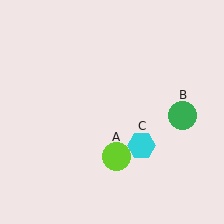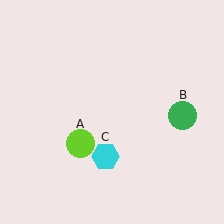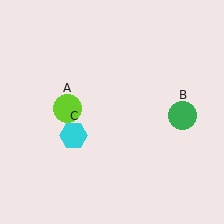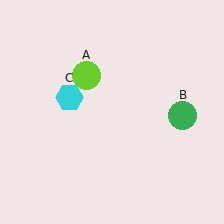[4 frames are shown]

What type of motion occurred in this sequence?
The lime circle (object A), cyan hexagon (object C) rotated clockwise around the center of the scene.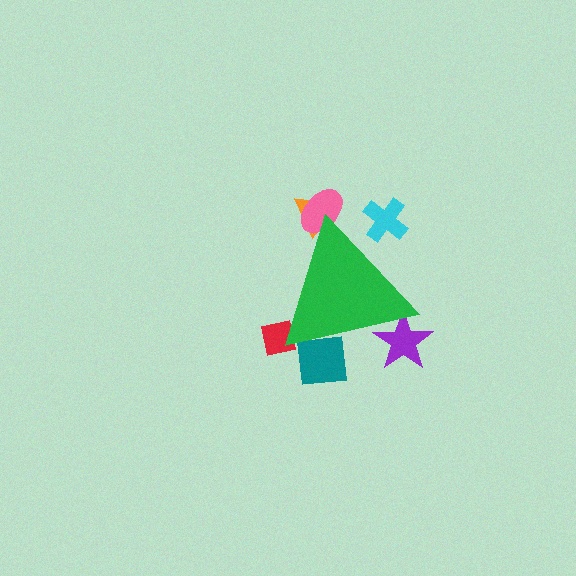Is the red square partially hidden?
Yes, the red square is partially hidden behind the green triangle.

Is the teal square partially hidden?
Yes, the teal square is partially hidden behind the green triangle.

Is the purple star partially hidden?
Yes, the purple star is partially hidden behind the green triangle.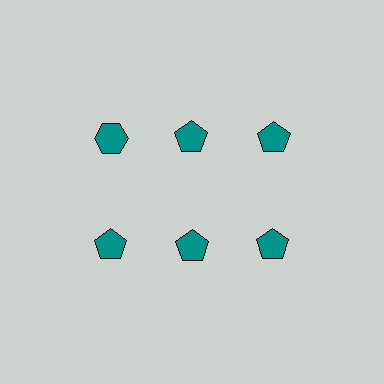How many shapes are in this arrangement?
There are 6 shapes arranged in a grid pattern.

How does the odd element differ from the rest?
It has a different shape: hexagon instead of pentagon.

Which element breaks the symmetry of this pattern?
The teal hexagon in the top row, leftmost column breaks the symmetry. All other shapes are teal pentagons.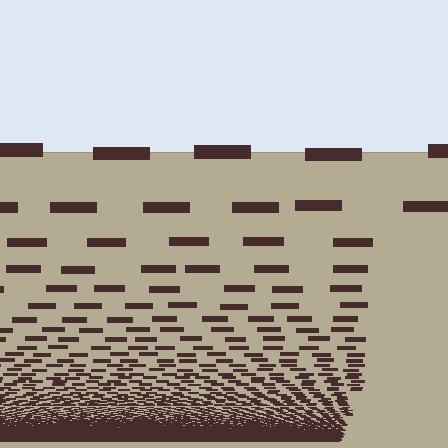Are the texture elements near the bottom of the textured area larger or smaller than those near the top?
Smaller. The gradient is inverted — elements near the bottom are smaller and denser.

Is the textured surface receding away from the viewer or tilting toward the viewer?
The surface appears to tilt toward the viewer. Texture elements get larger and sparser toward the top.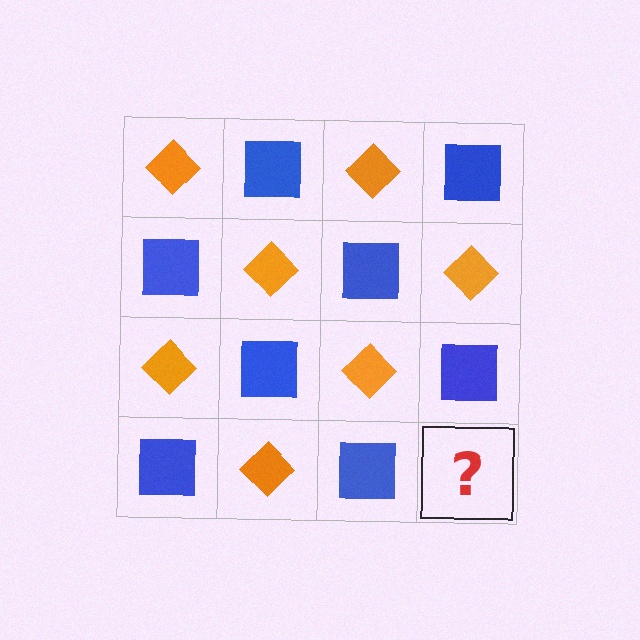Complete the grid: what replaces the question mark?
The question mark should be replaced with an orange diamond.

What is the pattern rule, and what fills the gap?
The rule is that it alternates orange diamond and blue square in a checkerboard pattern. The gap should be filled with an orange diamond.